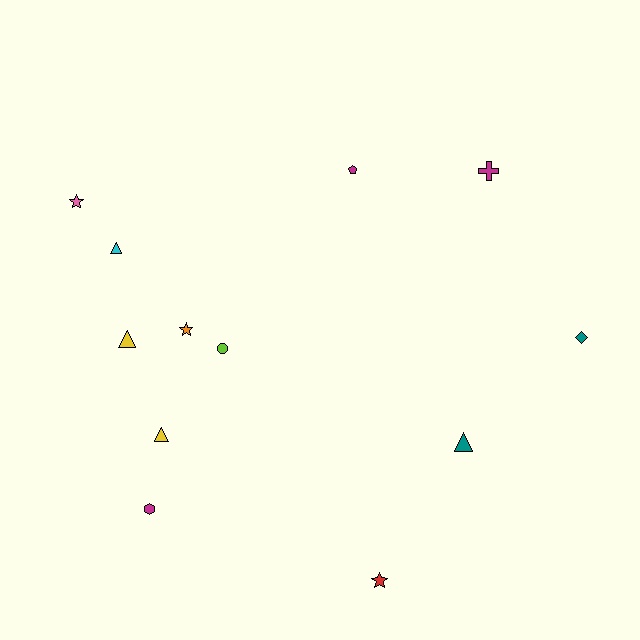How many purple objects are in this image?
There are no purple objects.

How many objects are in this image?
There are 12 objects.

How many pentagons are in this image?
There is 1 pentagon.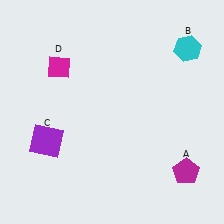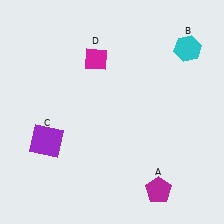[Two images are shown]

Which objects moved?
The objects that moved are: the magenta pentagon (A), the magenta diamond (D).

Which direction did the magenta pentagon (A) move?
The magenta pentagon (A) moved left.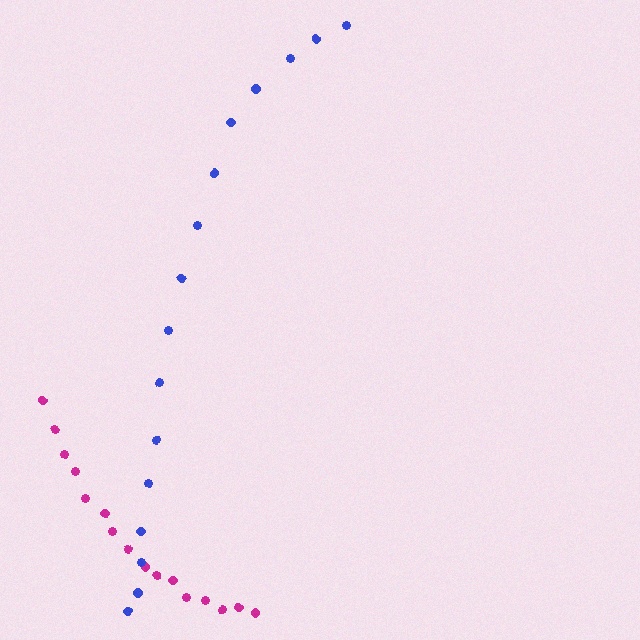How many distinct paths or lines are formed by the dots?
There are 2 distinct paths.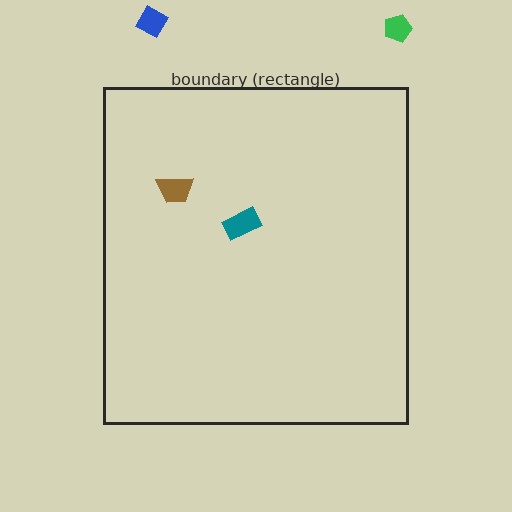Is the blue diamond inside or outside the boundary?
Outside.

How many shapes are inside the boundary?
2 inside, 2 outside.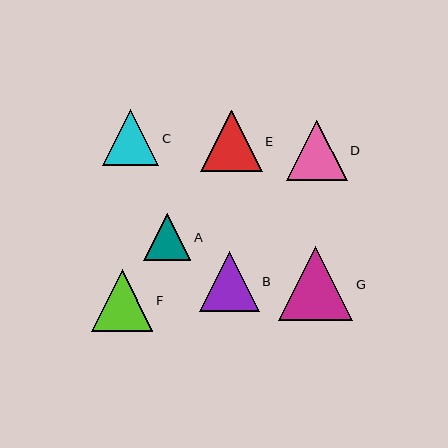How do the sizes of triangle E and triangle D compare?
Triangle E and triangle D are approximately the same size.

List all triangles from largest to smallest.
From largest to smallest: G, E, F, D, B, C, A.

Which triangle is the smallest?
Triangle A is the smallest with a size of approximately 47 pixels.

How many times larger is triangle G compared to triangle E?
Triangle G is approximately 1.2 times the size of triangle E.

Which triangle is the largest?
Triangle G is the largest with a size of approximately 74 pixels.